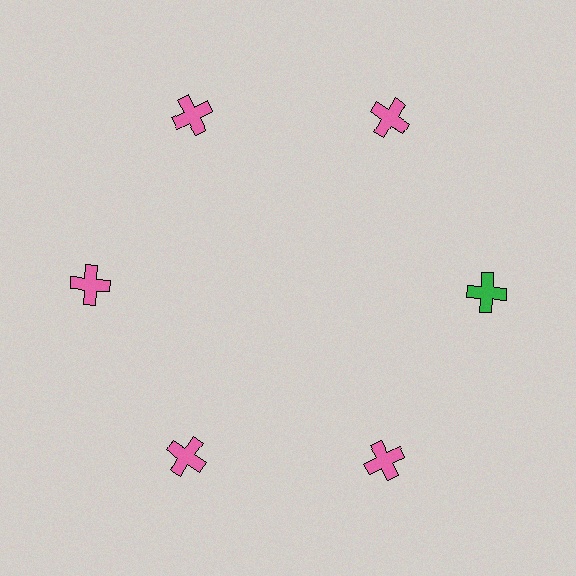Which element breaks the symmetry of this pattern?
The green cross at roughly the 3 o'clock position breaks the symmetry. All other shapes are pink crosses.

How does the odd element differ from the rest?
It has a different color: green instead of pink.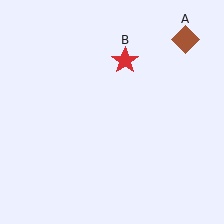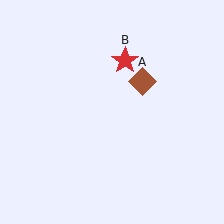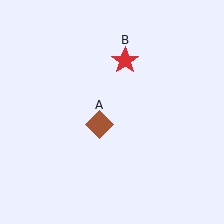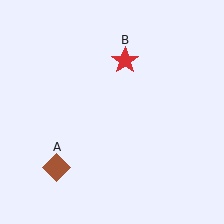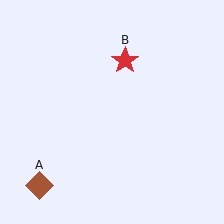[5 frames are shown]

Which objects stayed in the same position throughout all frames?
Red star (object B) remained stationary.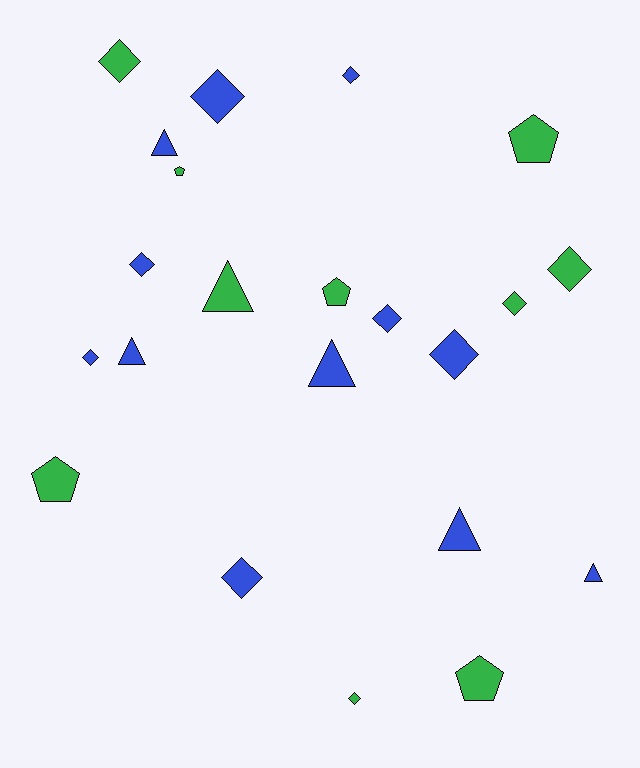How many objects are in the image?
There are 22 objects.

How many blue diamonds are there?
There are 7 blue diamonds.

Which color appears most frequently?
Blue, with 12 objects.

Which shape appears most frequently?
Diamond, with 11 objects.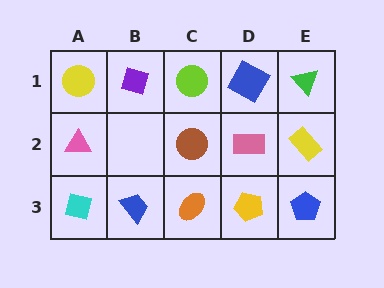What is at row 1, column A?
A yellow circle.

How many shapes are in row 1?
5 shapes.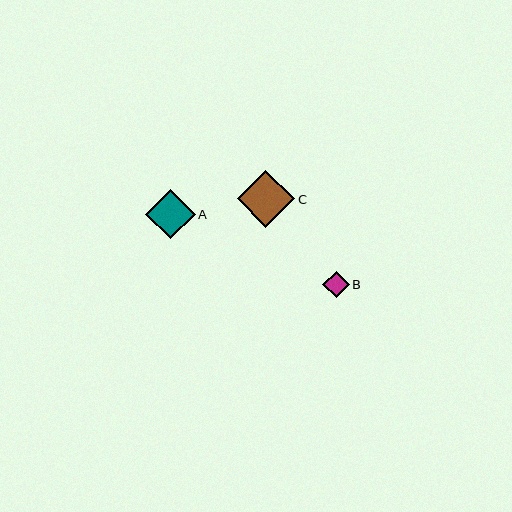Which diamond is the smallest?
Diamond B is the smallest with a size of approximately 26 pixels.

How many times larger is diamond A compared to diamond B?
Diamond A is approximately 1.9 times the size of diamond B.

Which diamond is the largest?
Diamond C is the largest with a size of approximately 57 pixels.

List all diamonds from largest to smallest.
From largest to smallest: C, A, B.